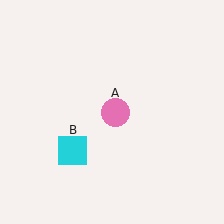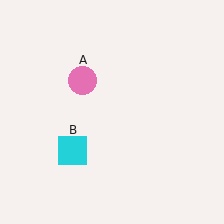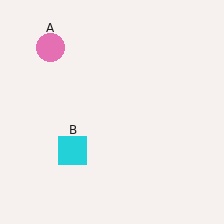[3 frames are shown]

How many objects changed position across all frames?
1 object changed position: pink circle (object A).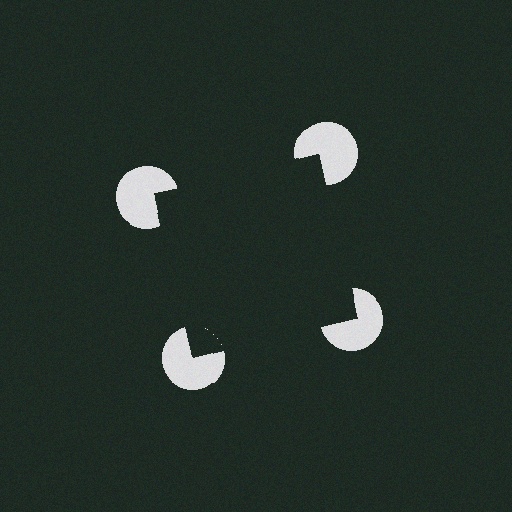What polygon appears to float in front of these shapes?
An illusory square — its edges are inferred from the aligned wedge cuts in the pac-man discs, not physically drawn.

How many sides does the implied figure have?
4 sides.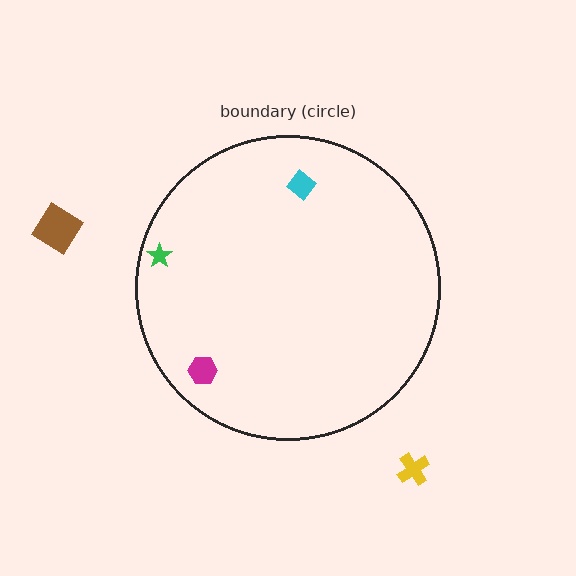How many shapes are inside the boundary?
3 inside, 2 outside.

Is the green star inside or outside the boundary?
Inside.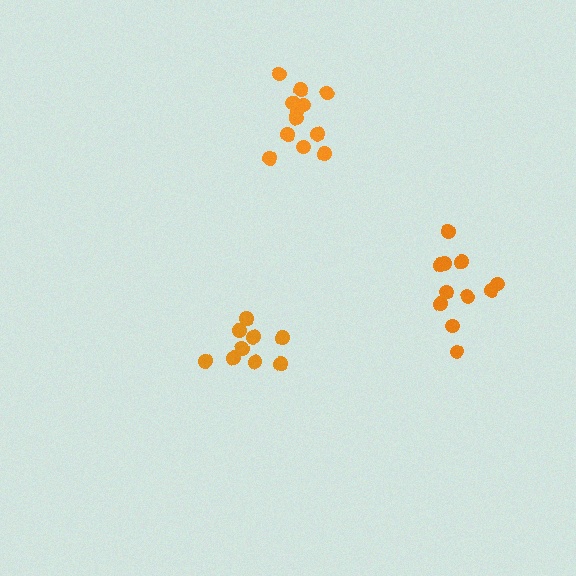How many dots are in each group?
Group 1: 12 dots, Group 2: 11 dots, Group 3: 9 dots (32 total).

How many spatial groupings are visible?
There are 3 spatial groupings.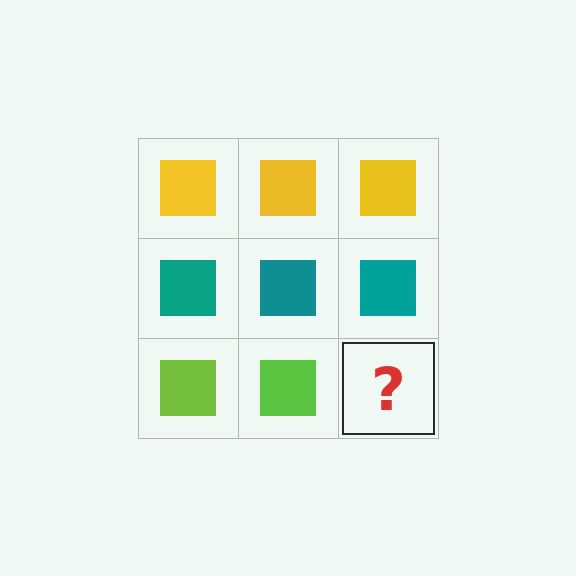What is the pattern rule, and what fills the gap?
The rule is that each row has a consistent color. The gap should be filled with a lime square.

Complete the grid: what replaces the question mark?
The question mark should be replaced with a lime square.